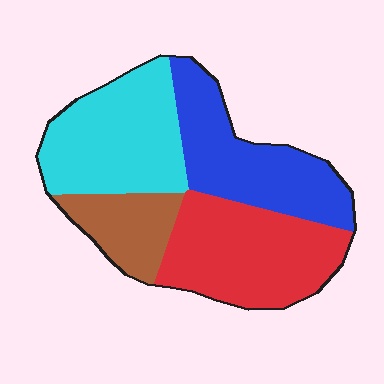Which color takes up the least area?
Brown, at roughly 15%.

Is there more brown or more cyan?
Cyan.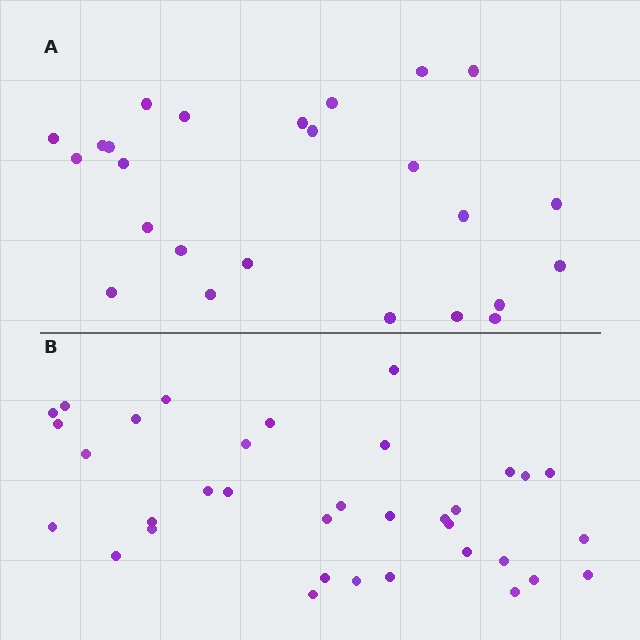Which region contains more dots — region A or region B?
Region B (the bottom region) has more dots.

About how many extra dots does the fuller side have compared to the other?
Region B has roughly 10 or so more dots than region A.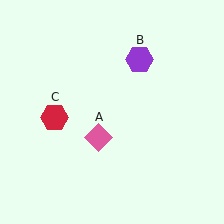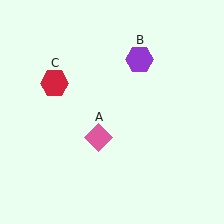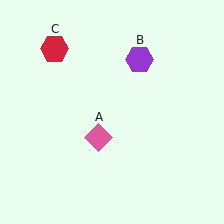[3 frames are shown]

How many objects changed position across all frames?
1 object changed position: red hexagon (object C).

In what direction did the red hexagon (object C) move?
The red hexagon (object C) moved up.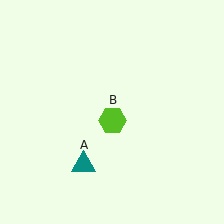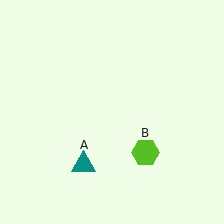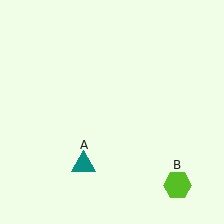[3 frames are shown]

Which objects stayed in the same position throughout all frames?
Teal triangle (object A) remained stationary.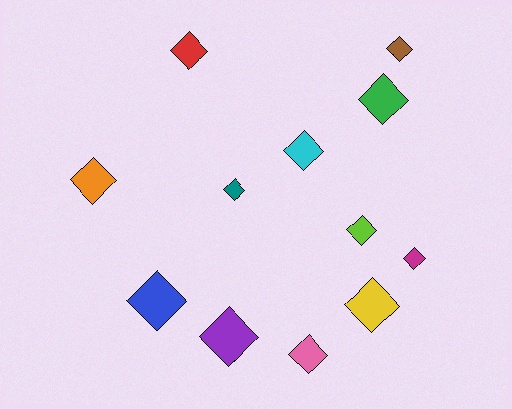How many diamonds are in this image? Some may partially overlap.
There are 12 diamonds.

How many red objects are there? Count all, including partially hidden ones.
There is 1 red object.